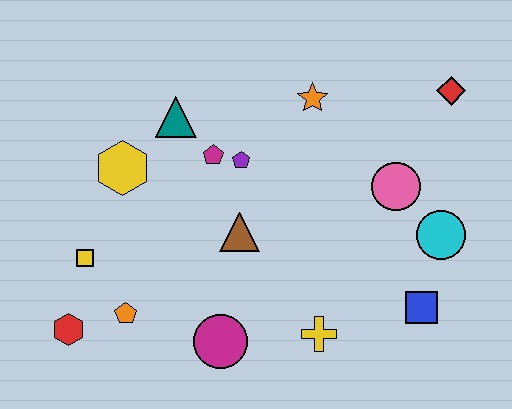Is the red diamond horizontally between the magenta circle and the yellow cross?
No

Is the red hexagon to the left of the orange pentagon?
Yes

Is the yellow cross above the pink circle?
No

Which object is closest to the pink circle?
The cyan circle is closest to the pink circle.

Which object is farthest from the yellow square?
The red diamond is farthest from the yellow square.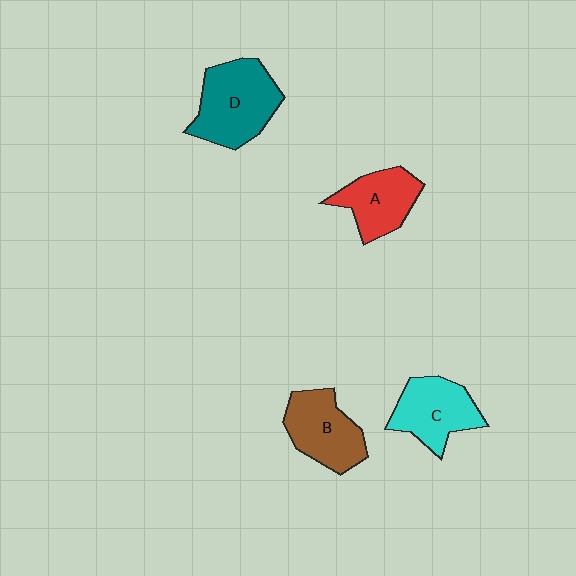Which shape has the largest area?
Shape D (teal).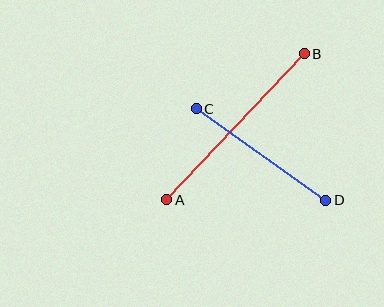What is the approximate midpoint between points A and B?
The midpoint is at approximately (236, 127) pixels.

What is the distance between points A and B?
The distance is approximately 201 pixels.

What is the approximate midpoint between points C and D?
The midpoint is at approximately (261, 154) pixels.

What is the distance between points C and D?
The distance is approximately 158 pixels.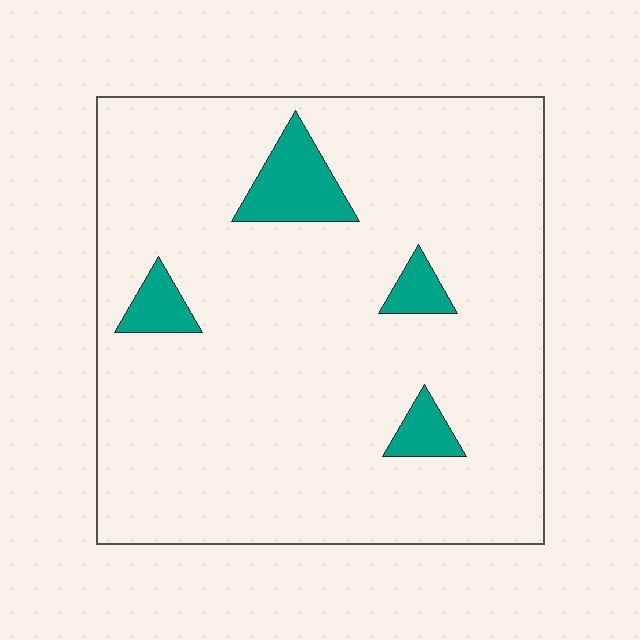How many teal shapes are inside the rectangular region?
4.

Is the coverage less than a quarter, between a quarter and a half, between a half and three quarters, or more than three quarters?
Less than a quarter.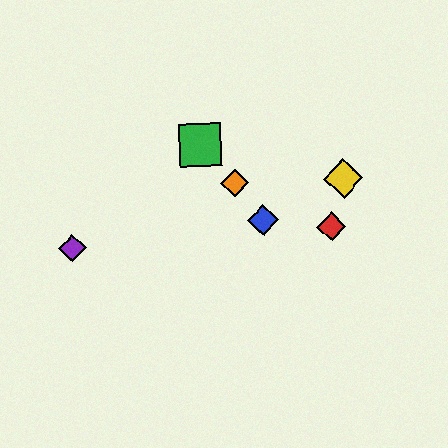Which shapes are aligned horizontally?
The yellow diamond, the orange diamond are aligned horizontally.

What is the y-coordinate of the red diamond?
The red diamond is at y≈227.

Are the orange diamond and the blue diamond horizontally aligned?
No, the orange diamond is at y≈183 and the blue diamond is at y≈220.